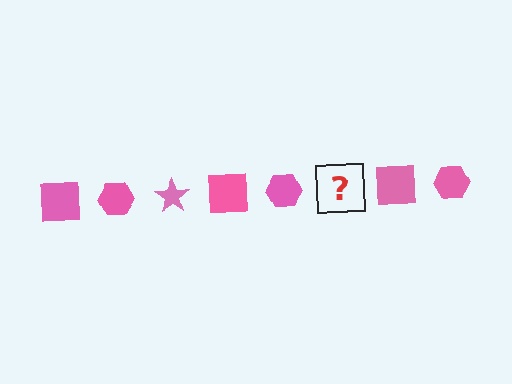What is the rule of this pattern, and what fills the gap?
The rule is that the pattern cycles through square, hexagon, star shapes in pink. The gap should be filled with a pink star.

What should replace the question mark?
The question mark should be replaced with a pink star.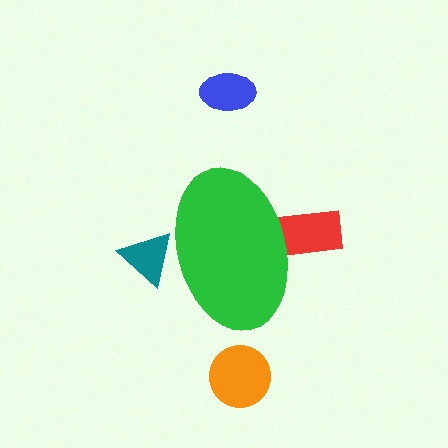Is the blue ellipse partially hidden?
No, the blue ellipse is fully visible.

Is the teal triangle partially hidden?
Yes, the teal triangle is partially hidden behind the green ellipse.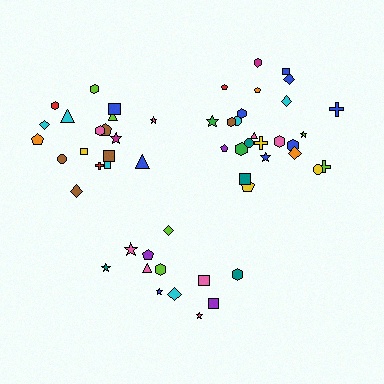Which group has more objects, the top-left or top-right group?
The top-right group.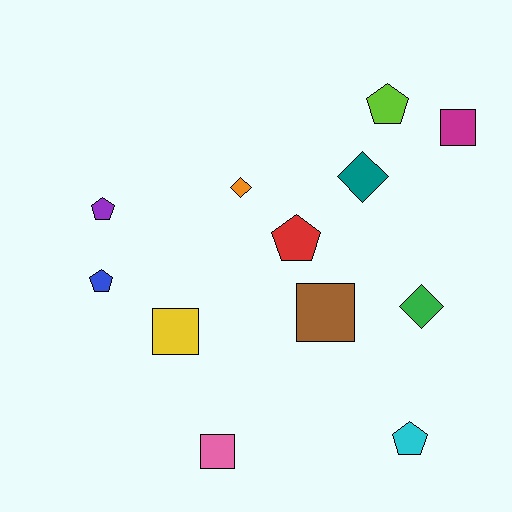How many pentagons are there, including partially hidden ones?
There are 5 pentagons.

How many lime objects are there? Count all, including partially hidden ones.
There is 1 lime object.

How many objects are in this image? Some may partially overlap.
There are 12 objects.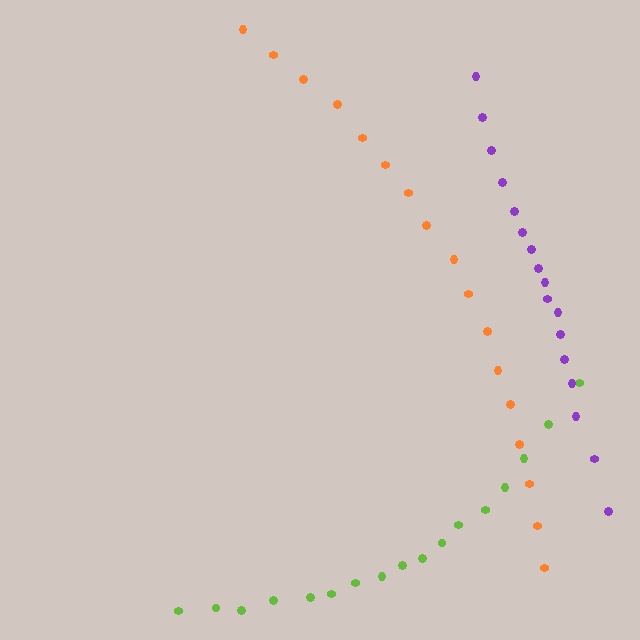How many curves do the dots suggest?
There are 3 distinct paths.